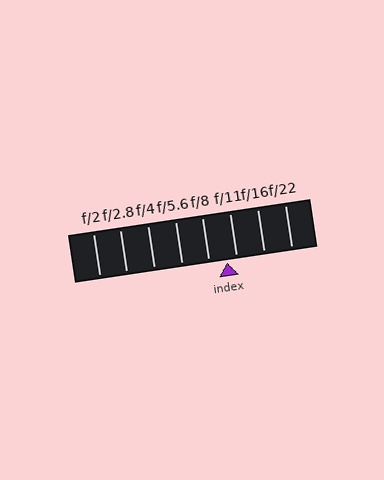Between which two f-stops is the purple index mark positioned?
The index mark is between f/8 and f/11.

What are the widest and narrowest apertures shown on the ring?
The widest aperture shown is f/2 and the narrowest is f/22.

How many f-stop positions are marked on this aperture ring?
There are 8 f-stop positions marked.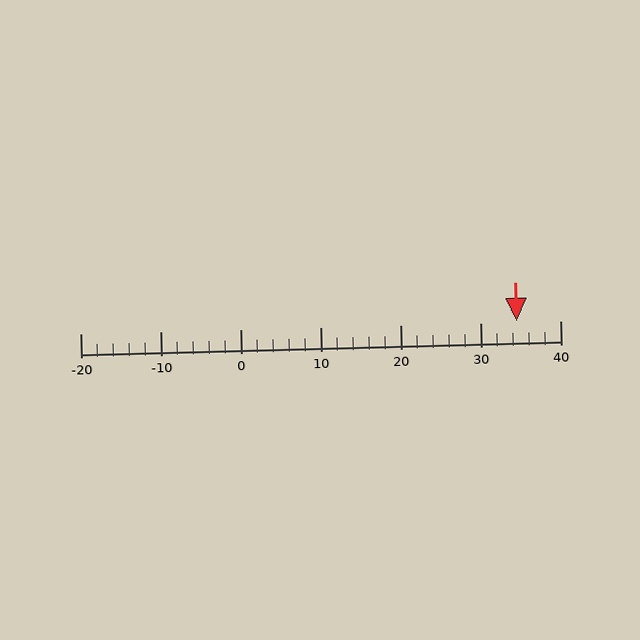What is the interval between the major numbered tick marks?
The major tick marks are spaced 10 units apart.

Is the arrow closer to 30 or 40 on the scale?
The arrow is closer to 30.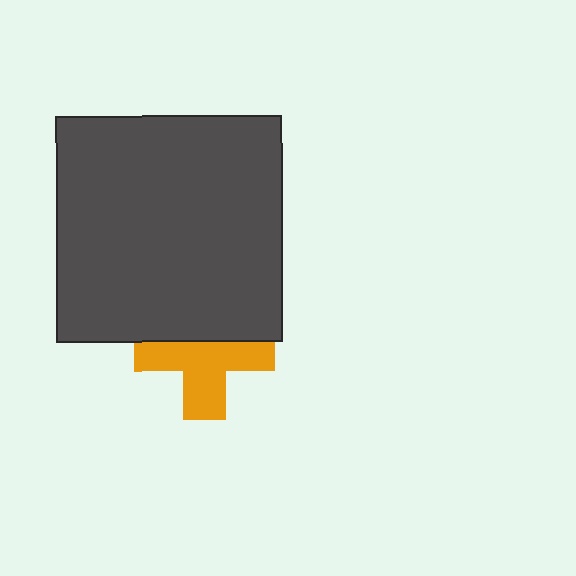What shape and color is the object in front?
The object in front is a dark gray square.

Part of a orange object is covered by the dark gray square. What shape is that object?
It is a cross.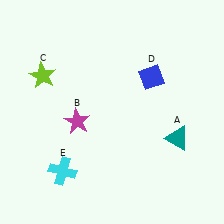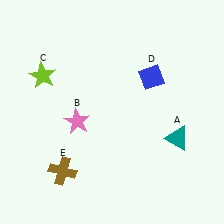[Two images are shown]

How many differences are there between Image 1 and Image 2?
There are 2 differences between the two images.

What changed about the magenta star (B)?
In Image 1, B is magenta. In Image 2, it changed to pink.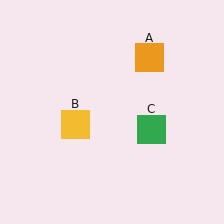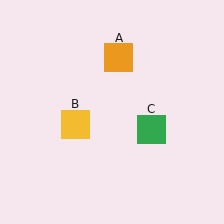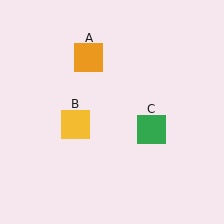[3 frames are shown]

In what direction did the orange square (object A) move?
The orange square (object A) moved left.